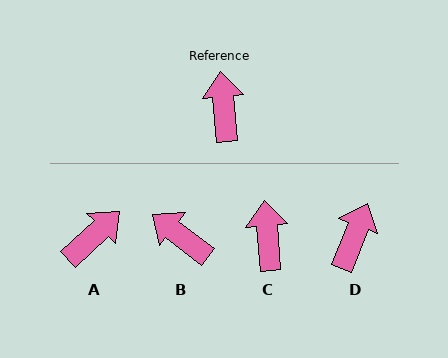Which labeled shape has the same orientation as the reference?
C.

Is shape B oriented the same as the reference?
No, it is off by about 47 degrees.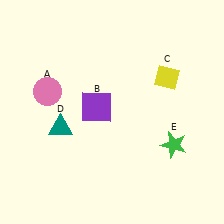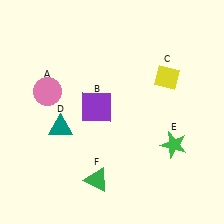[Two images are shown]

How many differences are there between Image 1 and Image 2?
There is 1 difference between the two images.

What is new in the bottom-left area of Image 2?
A green triangle (F) was added in the bottom-left area of Image 2.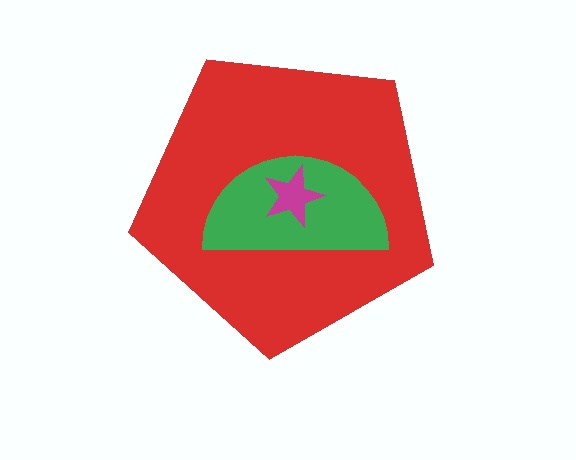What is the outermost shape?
The red pentagon.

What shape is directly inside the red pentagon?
The green semicircle.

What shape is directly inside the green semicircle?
The magenta star.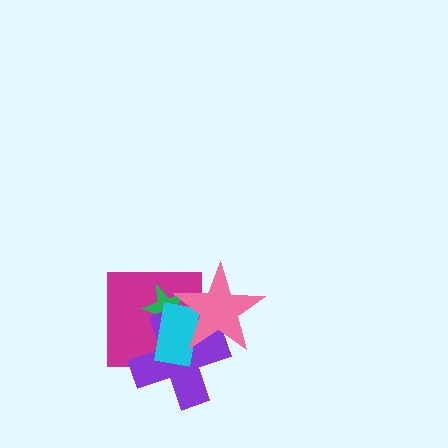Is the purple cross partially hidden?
Yes, it is partially covered by another shape.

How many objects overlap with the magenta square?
4 objects overlap with the magenta square.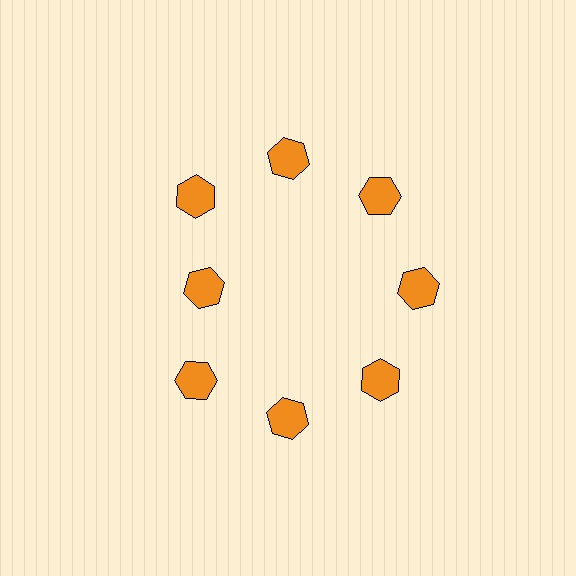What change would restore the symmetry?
The symmetry would be restored by moving it outward, back onto the ring so that all 8 hexagons sit at equal angles and equal distance from the center.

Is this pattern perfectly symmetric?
No. The 8 orange hexagons are arranged in a ring, but one element near the 9 o'clock position is pulled inward toward the center, breaking the 8-fold rotational symmetry.